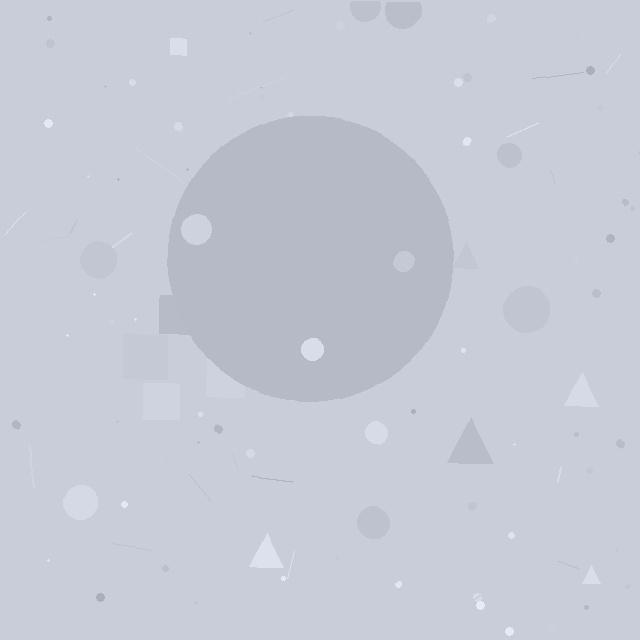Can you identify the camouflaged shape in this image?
The camouflaged shape is a circle.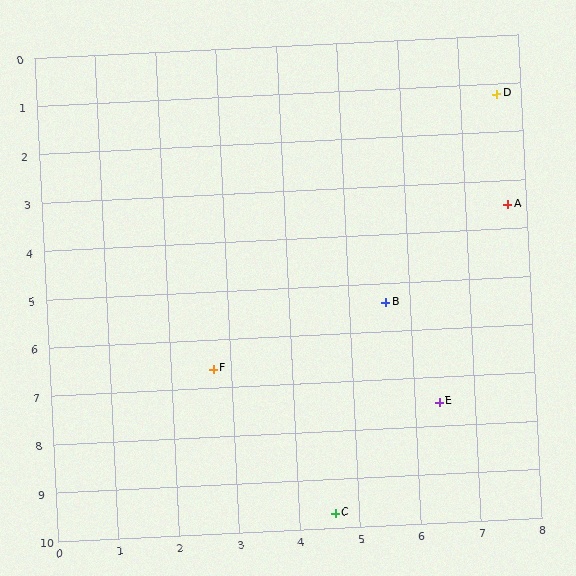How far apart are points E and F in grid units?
Points E and F are about 3.8 grid units apart.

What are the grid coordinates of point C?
Point C is at approximately (4.6, 9.7).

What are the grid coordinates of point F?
Point F is at approximately (2.7, 6.6).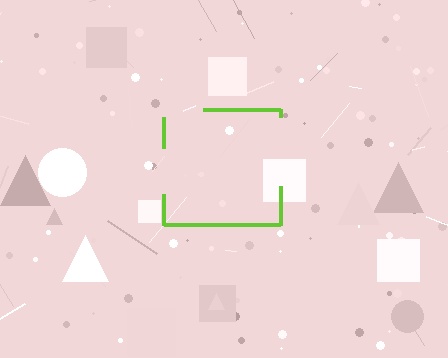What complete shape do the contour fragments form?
The contour fragments form a square.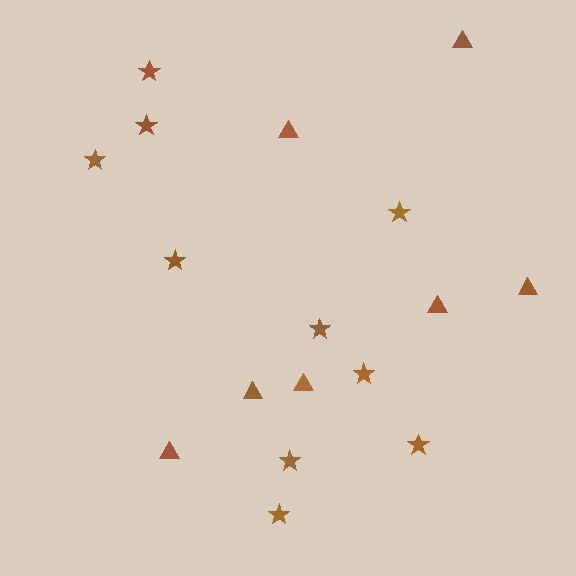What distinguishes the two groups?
There are 2 groups: one group of triangles (7) and one group of stars (10).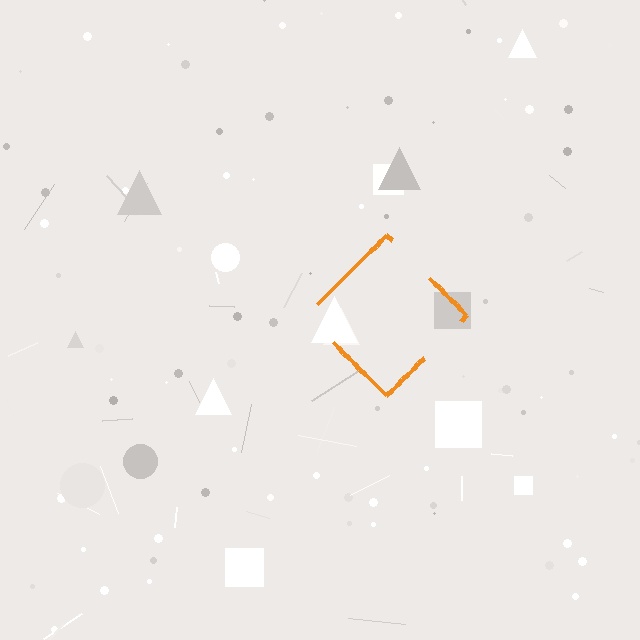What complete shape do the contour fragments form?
The contour fragments form a diamond.